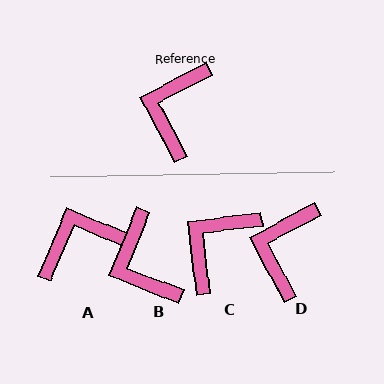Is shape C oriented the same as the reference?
No, it is off by about 21 degrees.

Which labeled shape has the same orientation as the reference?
D.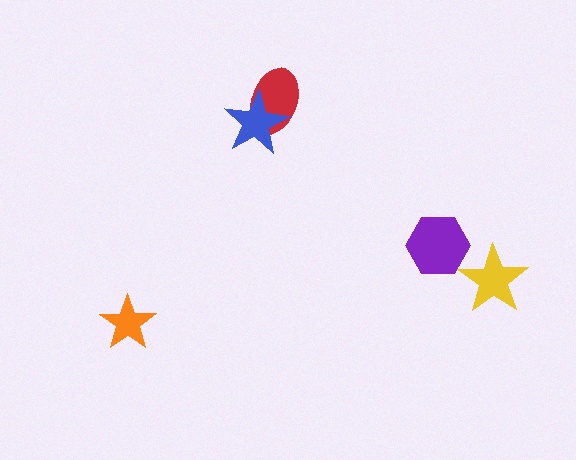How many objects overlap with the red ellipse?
1 object overlaps with the red ellipse.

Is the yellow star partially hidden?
No, no other shape covers it.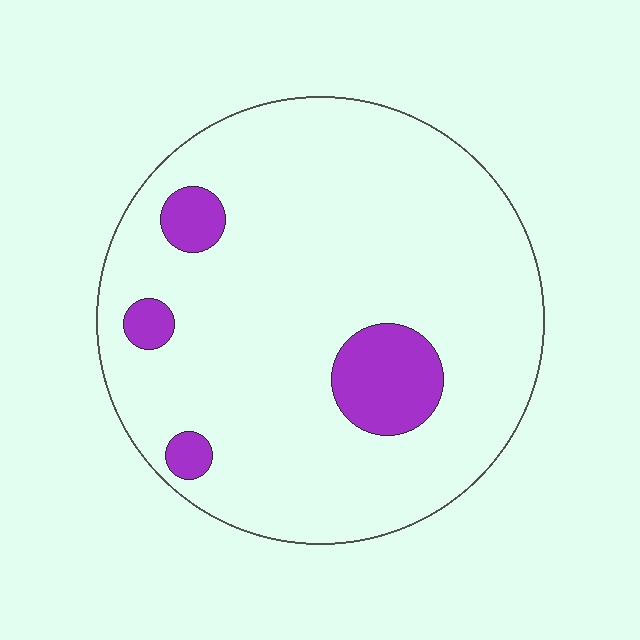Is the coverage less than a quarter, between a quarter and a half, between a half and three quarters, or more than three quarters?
Less than a quarter.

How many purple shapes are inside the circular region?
4.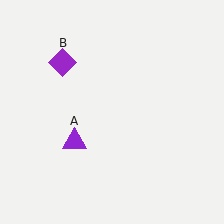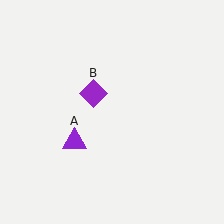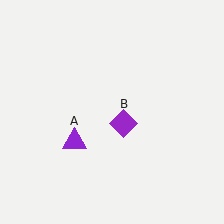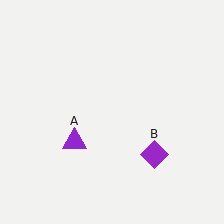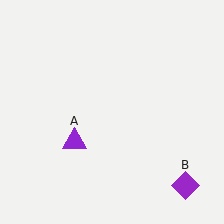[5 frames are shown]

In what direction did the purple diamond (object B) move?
The purple diamond (object B) moved down and to the right.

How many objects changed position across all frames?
1 object changed position: purple diamond (object B).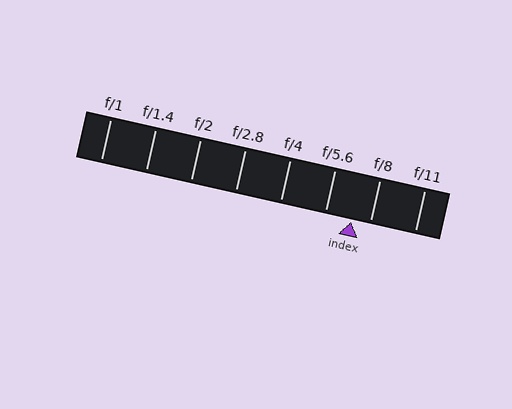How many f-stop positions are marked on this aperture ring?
There are 8 f-stop positions marked.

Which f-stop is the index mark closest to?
The index mark is closest to f/8.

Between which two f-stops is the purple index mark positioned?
The index mark is between f/5.6 and f/8.